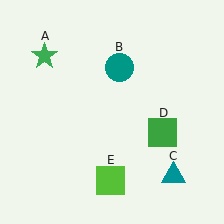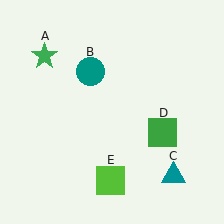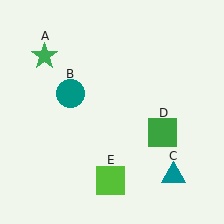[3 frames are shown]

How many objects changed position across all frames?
1 object changed position: teal circle (object B).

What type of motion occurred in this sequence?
The teal circle (object B) rotated counterclockwise around the center of the scene.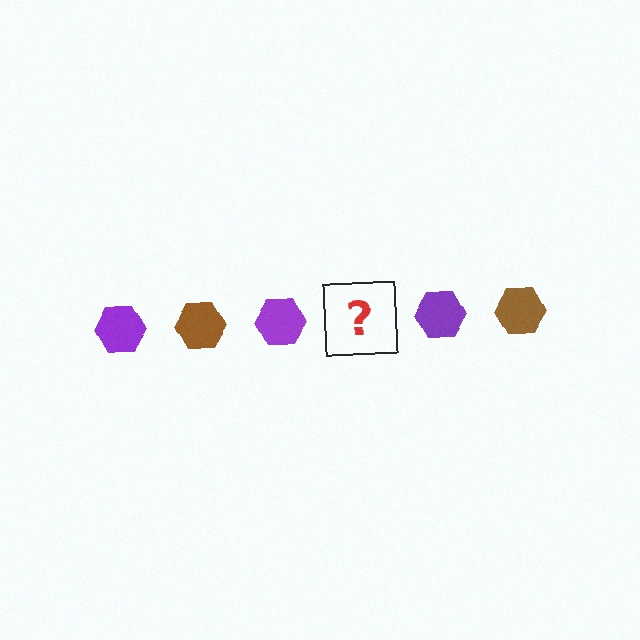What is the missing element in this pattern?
The missing element is a brown hexagon.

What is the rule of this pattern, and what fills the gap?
The rule is that the pattern cycles through purple, brown hexagons. The gap should be filled with a brown hexagon.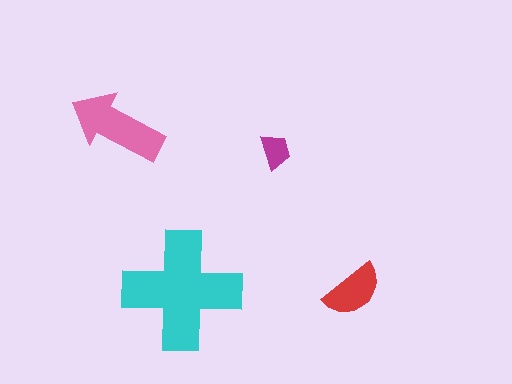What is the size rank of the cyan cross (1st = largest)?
1st.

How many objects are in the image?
There are 4 objects in the image.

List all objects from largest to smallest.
The cyan cross, the pink arrow, the red semicircle, the magenta trapezoid.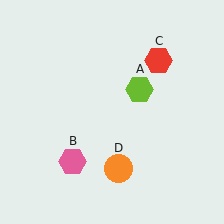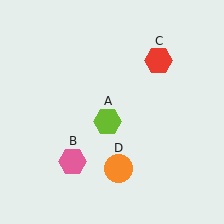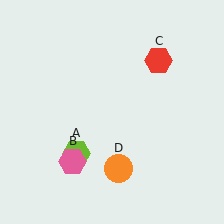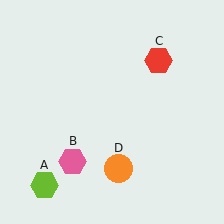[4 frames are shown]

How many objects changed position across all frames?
1 object changed position: lime hexagon (object A).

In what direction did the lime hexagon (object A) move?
The lime hexagon (object A) moved down and to the left.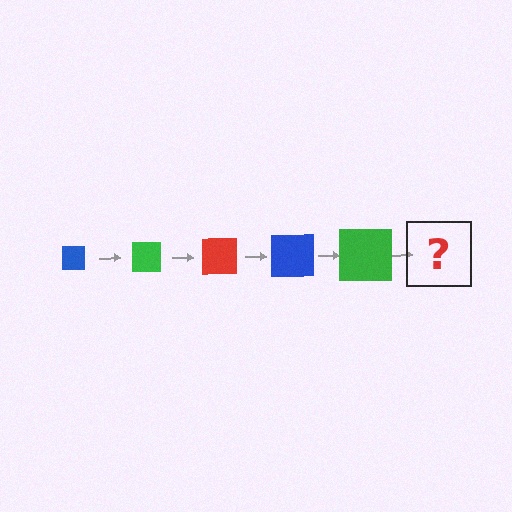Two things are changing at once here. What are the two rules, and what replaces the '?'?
The two rules are that the square grows larger each step and the color cycles through blue, green, and red. The '?' should be a red square, larger than the previous one.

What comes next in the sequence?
The next element should be a red square, larger than the previous one.